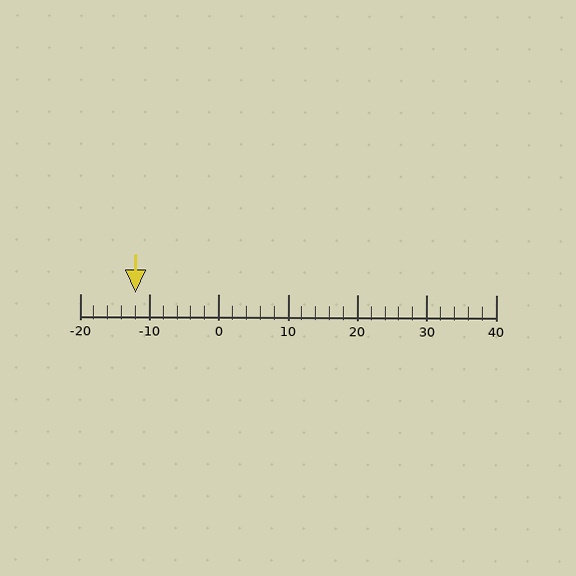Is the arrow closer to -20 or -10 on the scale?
The arrow is closer to -10.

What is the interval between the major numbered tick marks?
The major tick marks are spaced 10 units apart.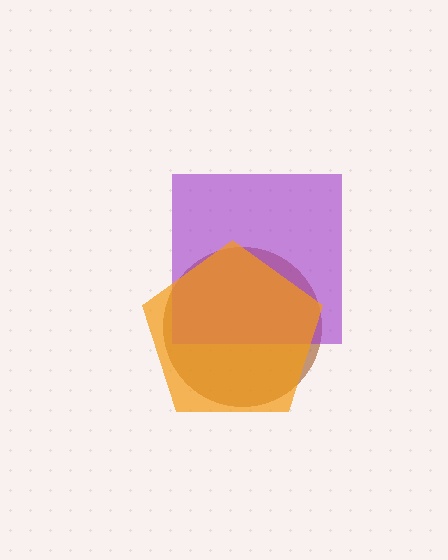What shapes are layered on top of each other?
The layered shapes are: a brown circle, a purple square, an orange pentagon.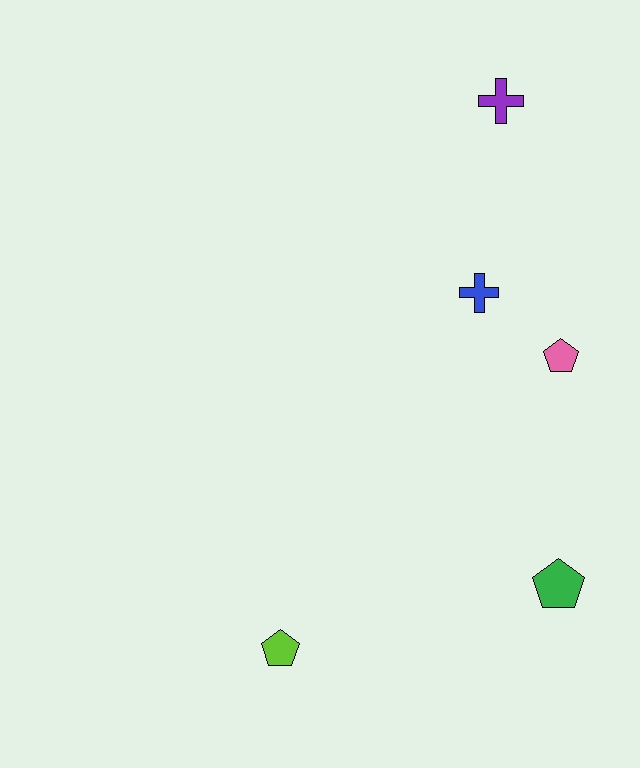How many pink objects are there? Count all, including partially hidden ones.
There is 1 pink object.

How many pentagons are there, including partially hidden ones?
There are 3 pentagons.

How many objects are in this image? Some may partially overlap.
There are 5 objects.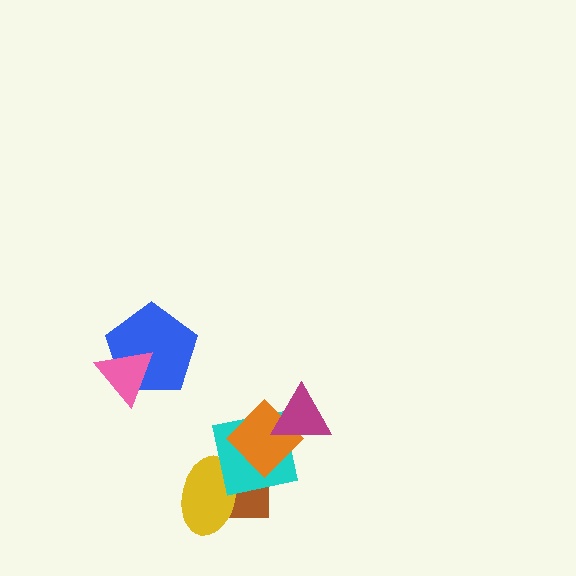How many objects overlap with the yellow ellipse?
2 objects overlap with the yellow ellipse.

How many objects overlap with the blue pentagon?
1 object overlaps with the blue pentagon.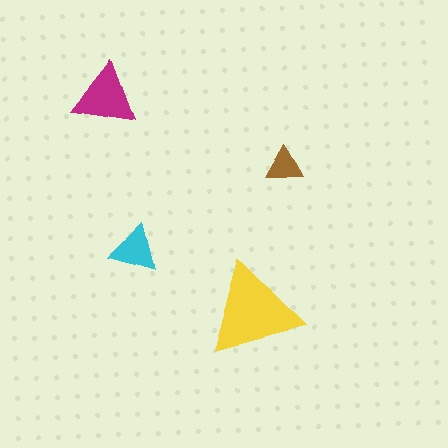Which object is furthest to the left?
The magenta triangle is leftmost.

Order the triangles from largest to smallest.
the yellow one, the magenta one, the cyan one, the brown one.